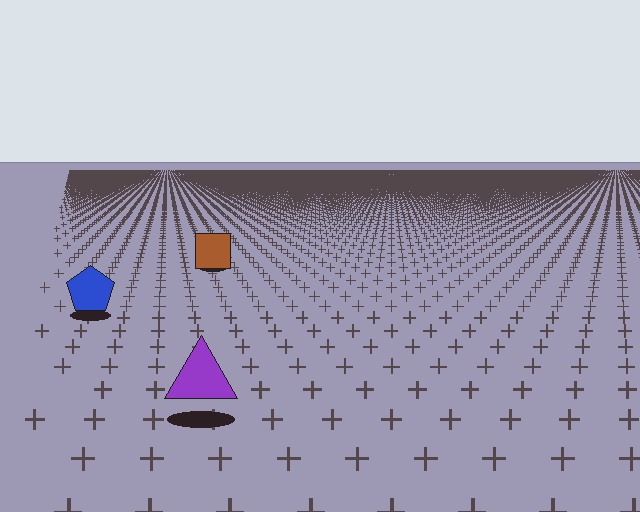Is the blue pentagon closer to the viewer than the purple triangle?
No. The purple triangle is closer — you can tell from the texture gradient: the ground texture is coarser near it.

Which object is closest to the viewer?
The purple triangle is closest. The texture marks near it are larger and more spread out.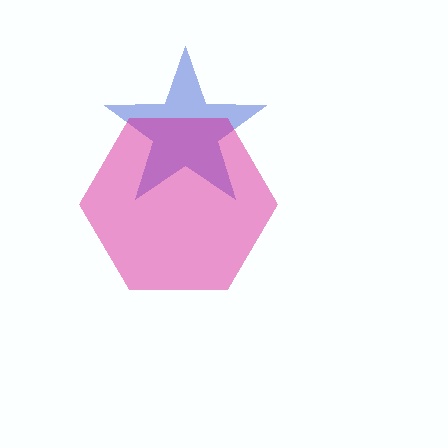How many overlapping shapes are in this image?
There are 2 overlapping shapes in the image.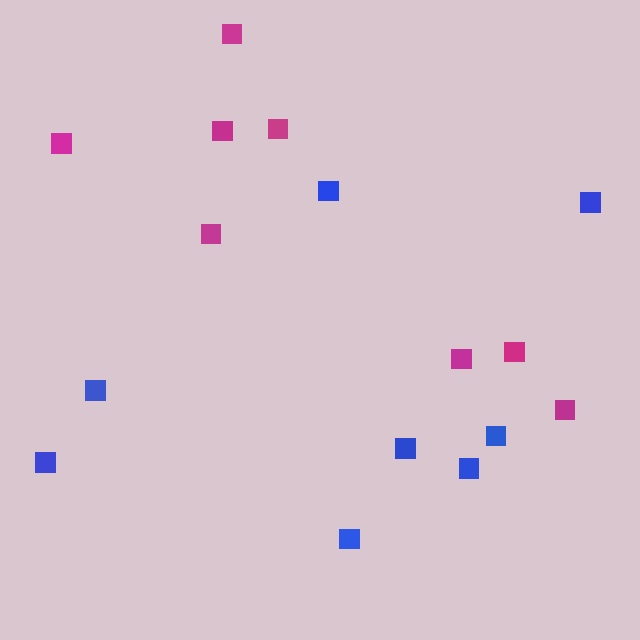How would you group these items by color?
There are 2 groups: one group of magenta squares (8) and one group of blue squares (8).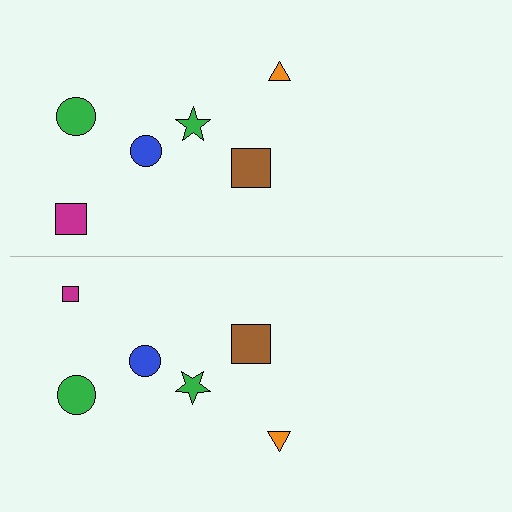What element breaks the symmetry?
The magenta square on the bottom side has a different size than its mirror counterpart.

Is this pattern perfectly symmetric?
No, the pattern is not perfectly symmetric. The magenta square on the bottom side has a different size than its mirror counterpart.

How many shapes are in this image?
There are 12 shapes in this image.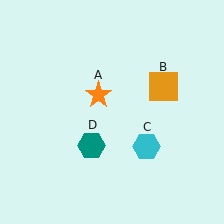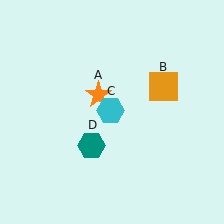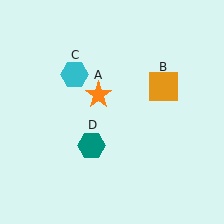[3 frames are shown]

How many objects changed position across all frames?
1 object changed position: cyan hexagon (object C).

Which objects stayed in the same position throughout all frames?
Orange star (object A) and orange square (object B) and teal hexagon (object D) remained stationary.